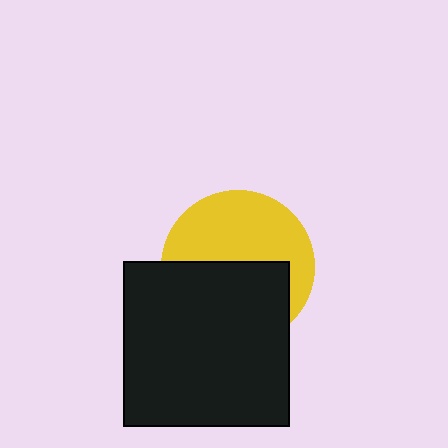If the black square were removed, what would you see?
You would see the complete yellow circle.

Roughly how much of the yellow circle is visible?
About half of it is visible (roughly 52%).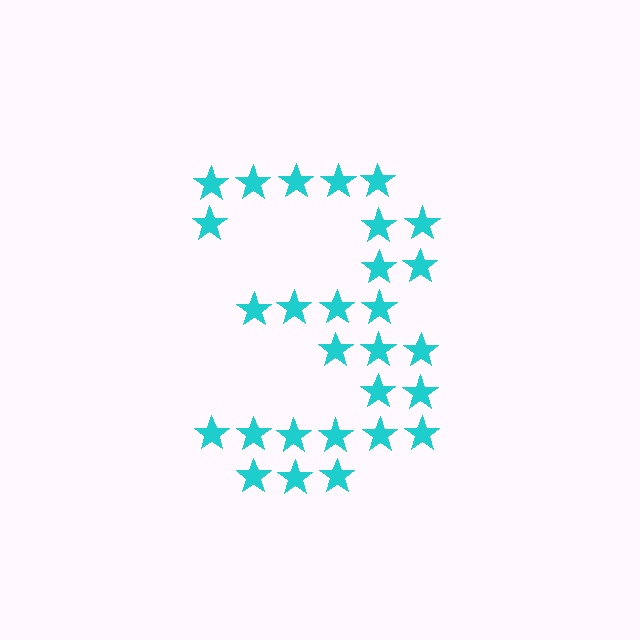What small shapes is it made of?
It is made of small stars.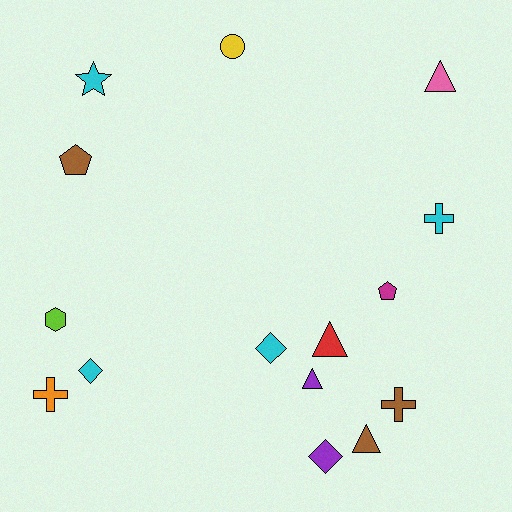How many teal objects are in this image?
There are no teal objects.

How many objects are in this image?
There are 15 objects.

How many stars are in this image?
There is 1 star.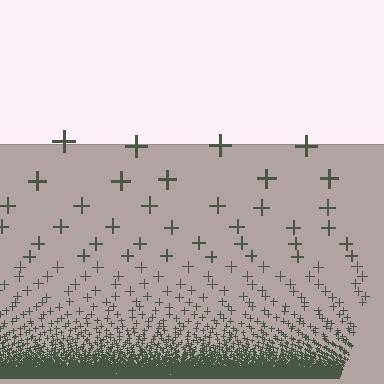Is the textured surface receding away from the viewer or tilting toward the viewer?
The surface appears to tilt toward the viewer. Texture elements get larger and sparser toward the top.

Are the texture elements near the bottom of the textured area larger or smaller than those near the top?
Smaller. The gradient is inverted — elements near the bottom are smaller and denser.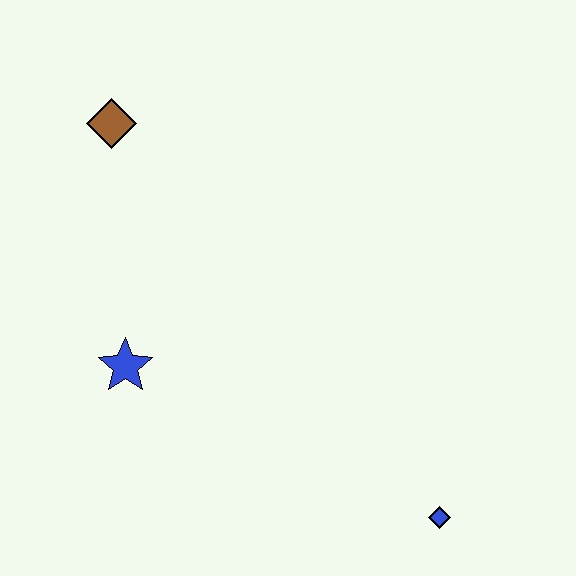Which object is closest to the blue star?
The brown diamond is closest to the blue star.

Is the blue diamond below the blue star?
Yes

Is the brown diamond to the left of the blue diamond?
Yes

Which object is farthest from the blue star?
The blue diamond is farthest from the blue star.